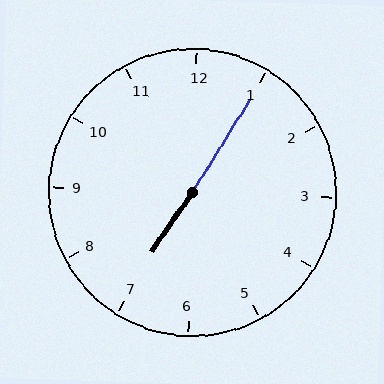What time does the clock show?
7:05.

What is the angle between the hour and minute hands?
Approximately 178 degrees.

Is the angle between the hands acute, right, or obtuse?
It is obtuse.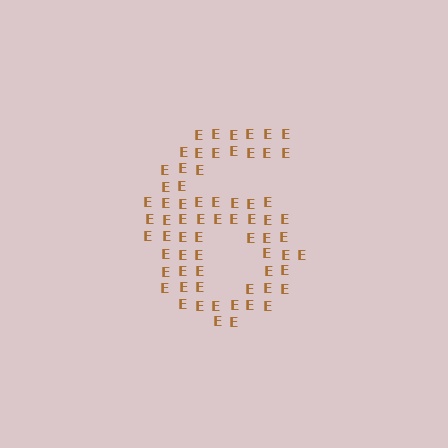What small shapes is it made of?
It is made of small letter E's.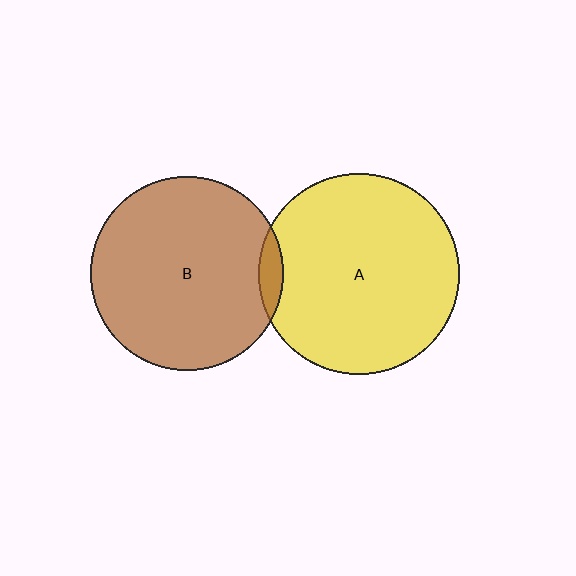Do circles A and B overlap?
Yes.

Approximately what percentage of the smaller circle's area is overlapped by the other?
Approximately 5%.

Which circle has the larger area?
Circle A (yellow).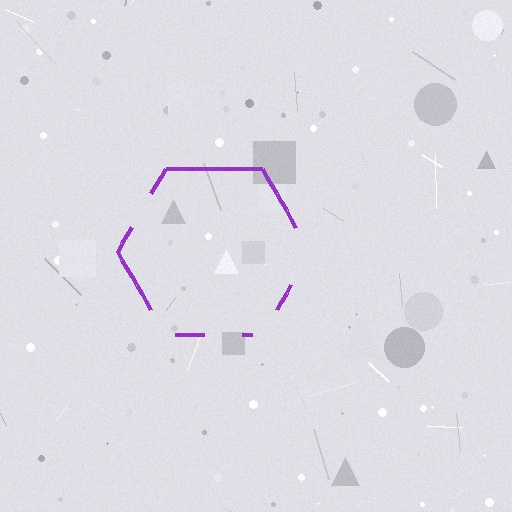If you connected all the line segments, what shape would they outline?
They would outline a hexagon.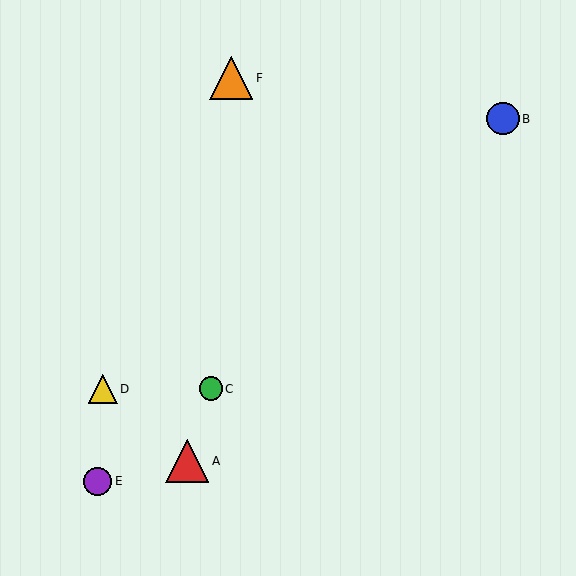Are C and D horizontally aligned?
Yes, both are at y≈389.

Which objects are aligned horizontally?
Objects C, D are aligned horizontally.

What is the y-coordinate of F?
Object F is at y≈78.